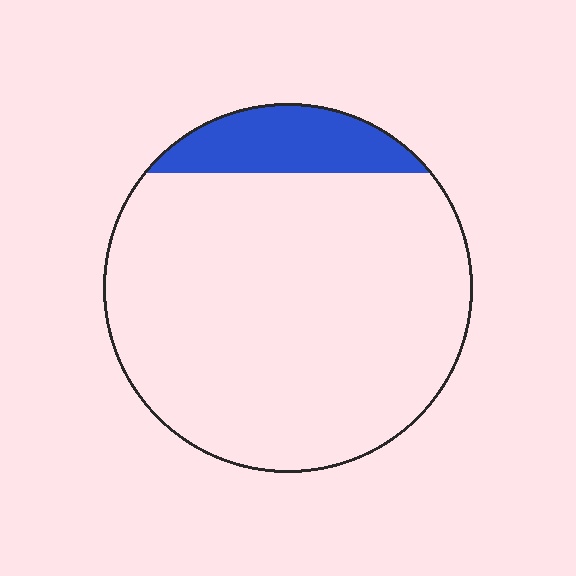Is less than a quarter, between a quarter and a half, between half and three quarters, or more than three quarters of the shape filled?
Less than a quarter.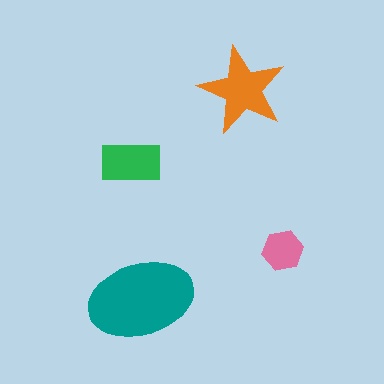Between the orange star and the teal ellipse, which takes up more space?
The teal ellipse.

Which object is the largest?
The teal ellipse.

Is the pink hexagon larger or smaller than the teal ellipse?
Smaller.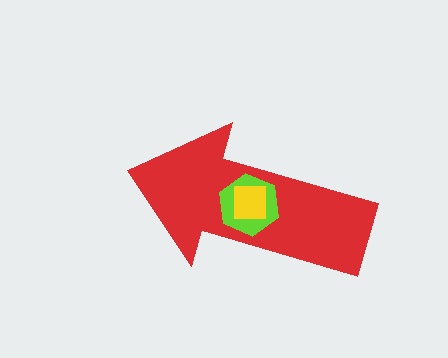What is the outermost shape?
The red arrow.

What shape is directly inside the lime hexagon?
The yellow square.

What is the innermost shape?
The yellow square.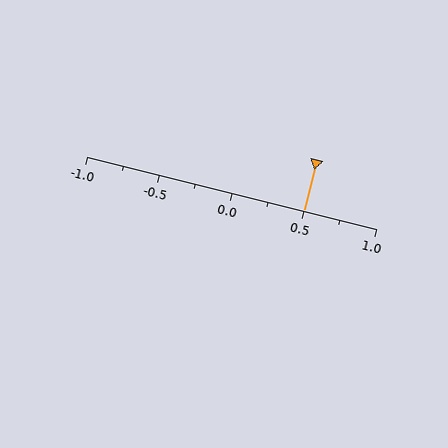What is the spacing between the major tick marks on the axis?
The major ticks are spaced 0.5 apart.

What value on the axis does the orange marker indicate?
The marker indicates approximately 0.5.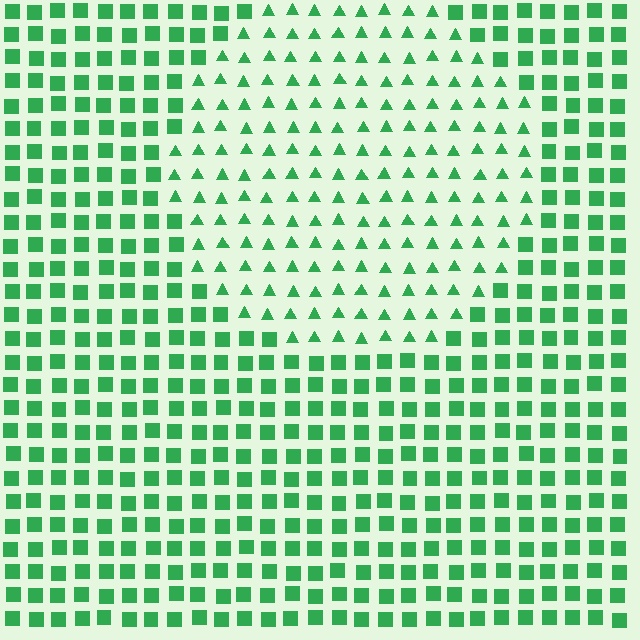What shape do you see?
I see a circle.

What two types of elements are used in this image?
The image uses triangles inside the circle region and squares outside it.